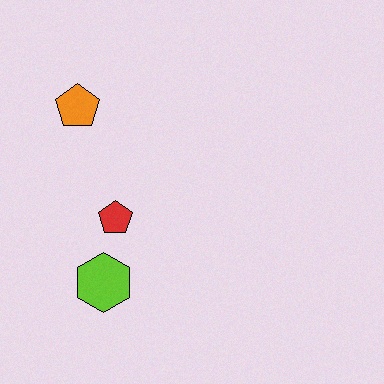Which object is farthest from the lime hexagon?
The orange pentagon is farthest from the lime hexagon.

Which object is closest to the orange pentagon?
The red pentagon is closest to the orange pentagon.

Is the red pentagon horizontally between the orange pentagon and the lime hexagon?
No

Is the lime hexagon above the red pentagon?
No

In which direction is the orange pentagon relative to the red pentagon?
The orange pentagon is above the red pentagon.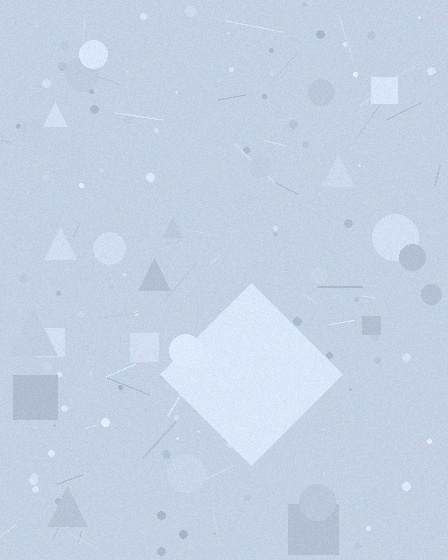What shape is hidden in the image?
A diamond is hidden in the image.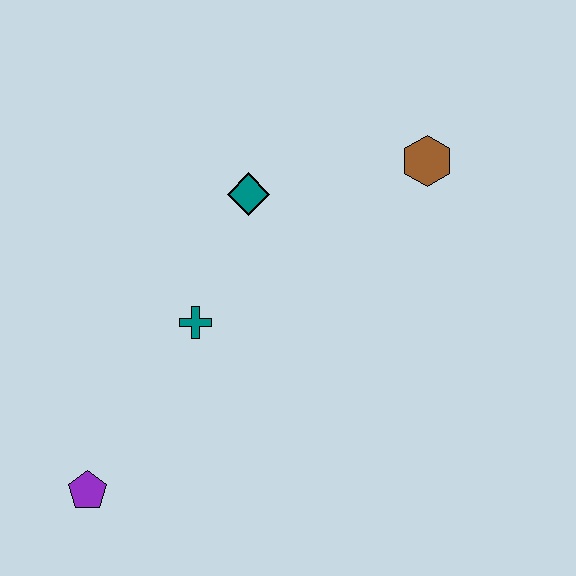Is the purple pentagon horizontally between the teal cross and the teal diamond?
No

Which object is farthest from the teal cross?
The brown hexagon is farthest from the teal cross.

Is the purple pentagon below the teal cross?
Yes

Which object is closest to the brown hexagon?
The teal diamond is closest to the brown hexagon.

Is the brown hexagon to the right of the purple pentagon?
Yes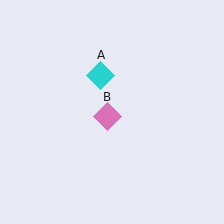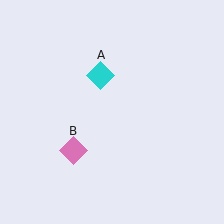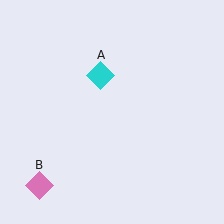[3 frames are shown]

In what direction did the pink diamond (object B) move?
The pink diamond (object B) moved down and to the left.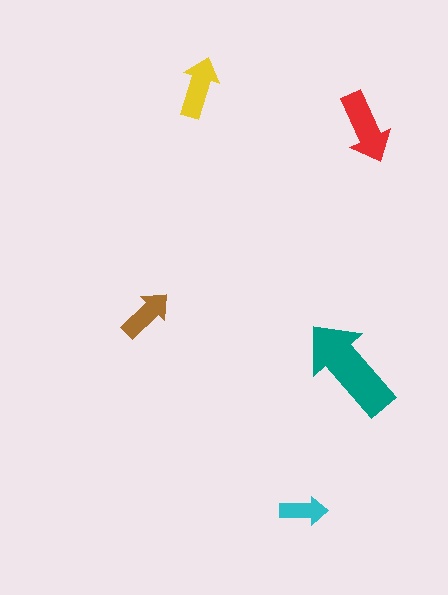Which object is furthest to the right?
The red arrow is rightmost.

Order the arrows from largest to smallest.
the teal one, the red one, the yellow one, the brown one, the cyan one.